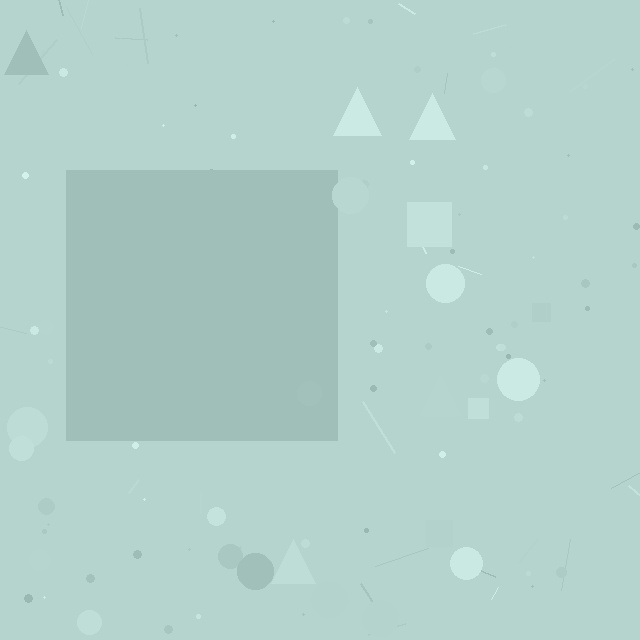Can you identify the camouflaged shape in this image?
The camouflaged shape is a square.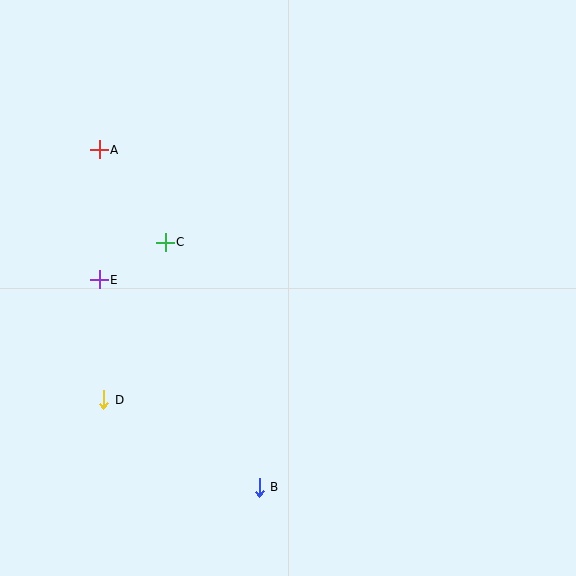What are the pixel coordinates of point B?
Point B is at (259, 487).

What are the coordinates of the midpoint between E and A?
The midpoint between E and A is at (99, 215).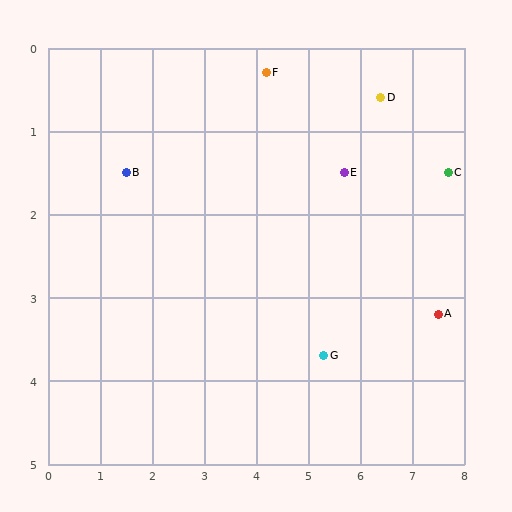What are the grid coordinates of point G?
Point G is at approximately (5.3, 3.7).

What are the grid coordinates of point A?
Point A is at approximately (7.5, 3.2).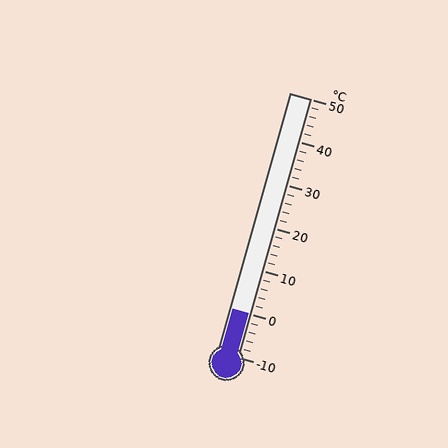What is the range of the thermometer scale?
The thermometer scale ranges from -10°C to 50°C.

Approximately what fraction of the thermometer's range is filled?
The thermometer is filled to approximately 15% of its range.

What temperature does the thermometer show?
The thermometer shows approximately 0°C.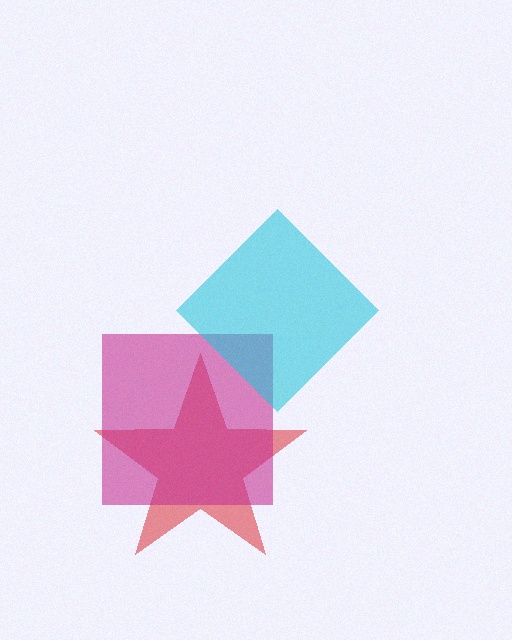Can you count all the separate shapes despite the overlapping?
Yes, there are 3 separate shapes.